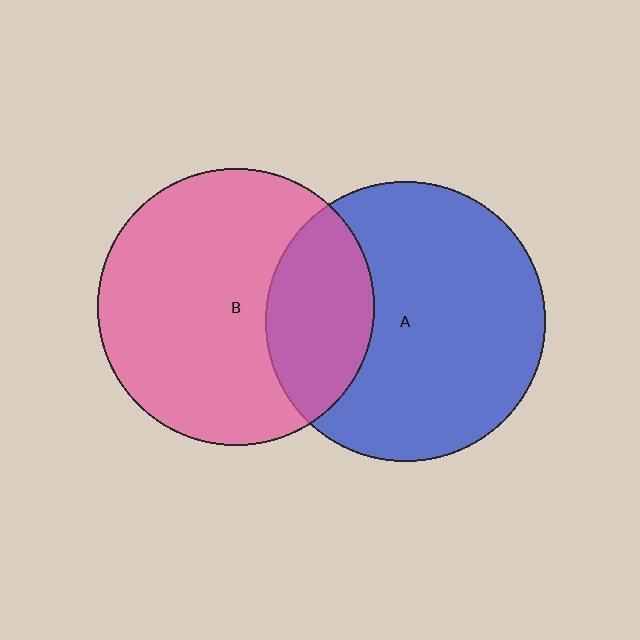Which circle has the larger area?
Circle A (blue).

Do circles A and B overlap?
Yes.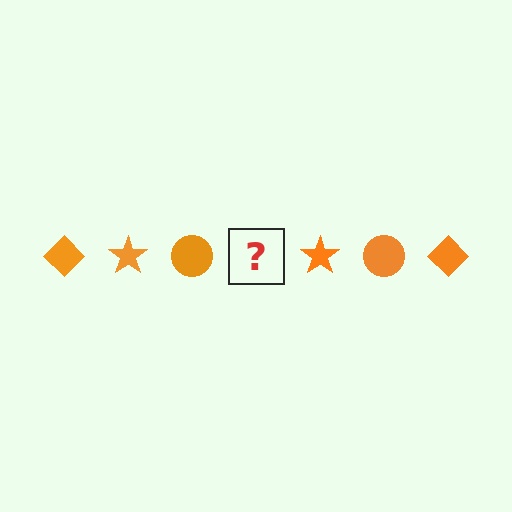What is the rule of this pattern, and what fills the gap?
The rule is that the pattern cycles through diamond, star, circle shapes in orange. The gap should be filled with an orange diamond.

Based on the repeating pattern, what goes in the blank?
The blank should be an orange diamond.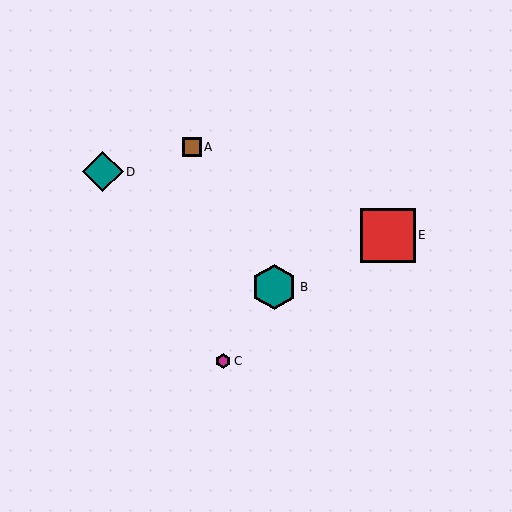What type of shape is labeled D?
Shape D is a teal diamond.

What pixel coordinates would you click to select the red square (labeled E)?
Click at (388, 235) to select the red square E.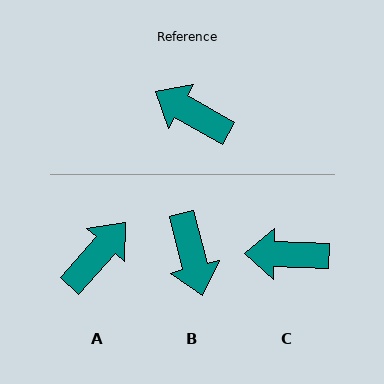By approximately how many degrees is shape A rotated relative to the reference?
Approximately 102 degrees clockwise.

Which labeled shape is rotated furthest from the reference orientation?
B, about 135 degrees away.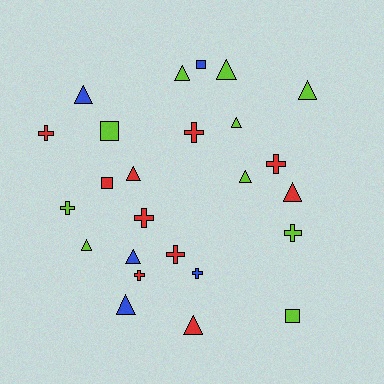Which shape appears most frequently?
Triangle, with 12 objects.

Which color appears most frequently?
Red, with 10 objects.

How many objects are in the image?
There are 25 objects.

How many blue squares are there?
There is 1 blue square.